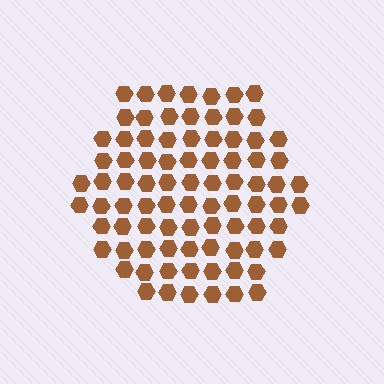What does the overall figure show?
The overall figure shows a hexagon.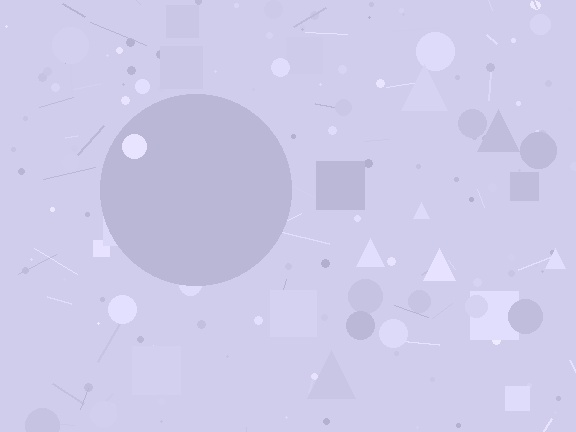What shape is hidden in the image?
A circle is hidden in the image.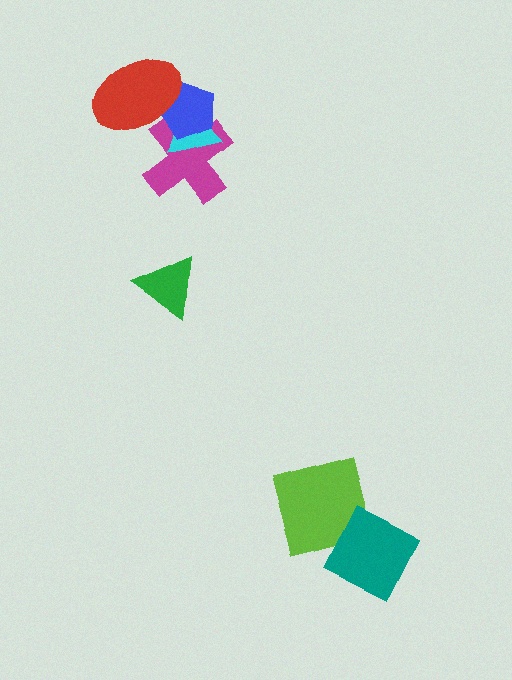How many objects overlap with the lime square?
1 object overlaps with the lime square.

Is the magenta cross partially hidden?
Yes, it is partially covered by another shape.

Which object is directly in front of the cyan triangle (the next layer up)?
The blue pentagon is directly in front of the cyan triangle.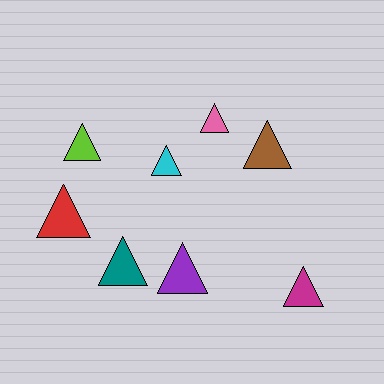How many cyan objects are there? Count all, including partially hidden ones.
There is 1 cyan object.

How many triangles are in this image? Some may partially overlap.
There are 8 triangles.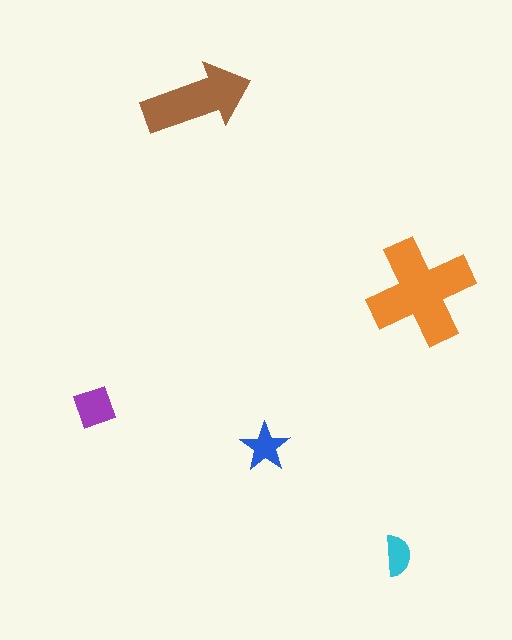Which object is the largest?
The orange cross.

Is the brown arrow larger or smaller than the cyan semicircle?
Larger.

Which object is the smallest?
The cyan semicircle.